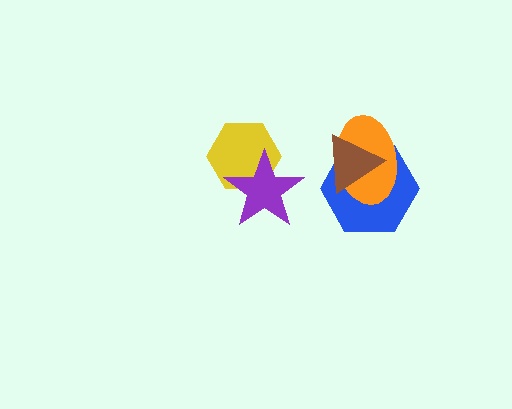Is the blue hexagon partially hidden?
Yes, it is partially covered by another shape.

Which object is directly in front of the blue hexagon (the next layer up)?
The orange ellipse is directly in front of the blue hexagon.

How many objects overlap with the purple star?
1 object overlaps with the purple star.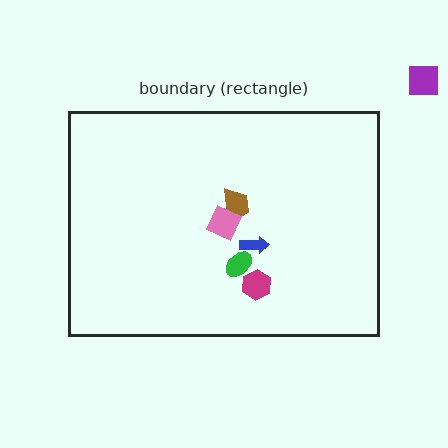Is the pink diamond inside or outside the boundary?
Inside.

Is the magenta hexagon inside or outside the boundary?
Inside.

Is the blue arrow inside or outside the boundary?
Inside.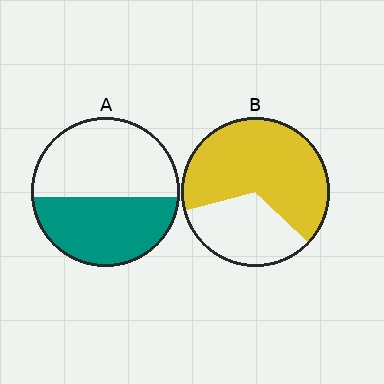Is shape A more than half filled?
No.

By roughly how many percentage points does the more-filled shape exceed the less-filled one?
By roughly 20 percentage points (B over A).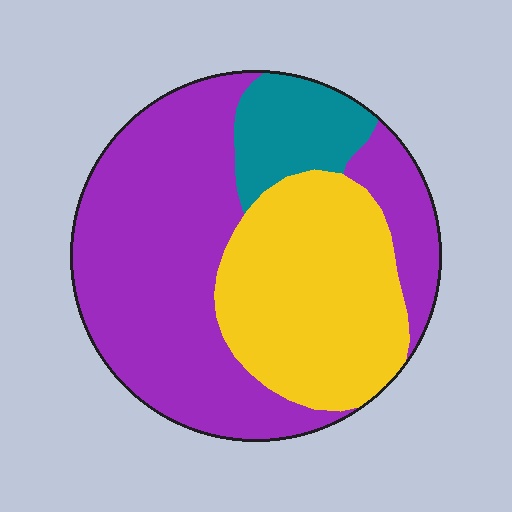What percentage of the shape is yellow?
Yellow covers 33% of the shape.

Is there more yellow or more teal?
Yellow.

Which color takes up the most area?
Purple, at roughly 55%.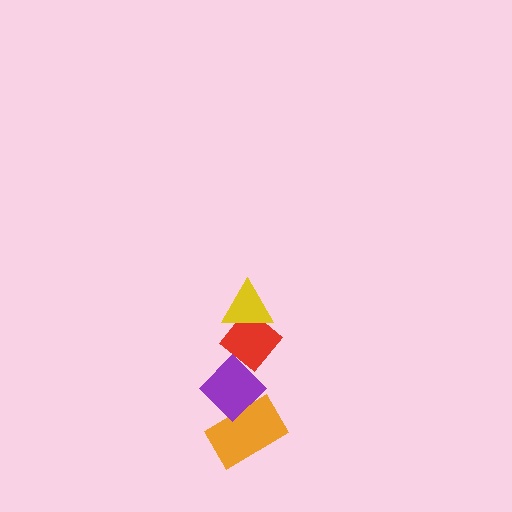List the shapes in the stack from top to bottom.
From top to bottom: the yellow triangle, the red diamond, the purple diamond, the orange rectangle.